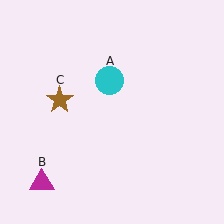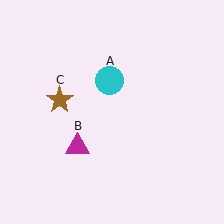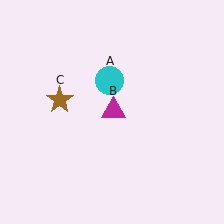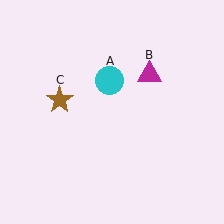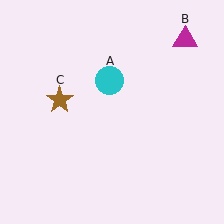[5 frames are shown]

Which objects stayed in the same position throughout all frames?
Cyan circle (object A) and brown star (object C) remained stationary.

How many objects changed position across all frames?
1 object changed position: magenta triangle (object B).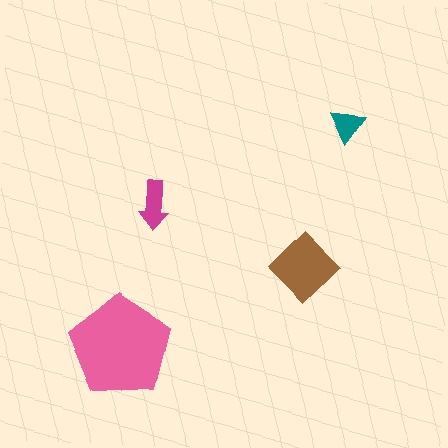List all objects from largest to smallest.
The pink pentagon, the brown diamond, the magenta arrow, the teal triangle.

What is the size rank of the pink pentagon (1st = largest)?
1st.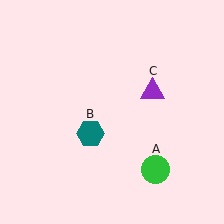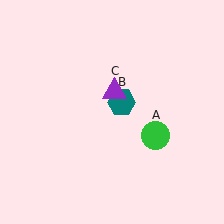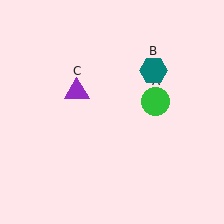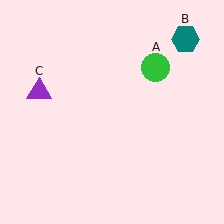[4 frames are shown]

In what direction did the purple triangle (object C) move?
The purple triangle (object C) moved left.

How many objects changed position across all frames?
3 objects changed position: green circle (object A), teal hexagon (object B), purple triangle (object C).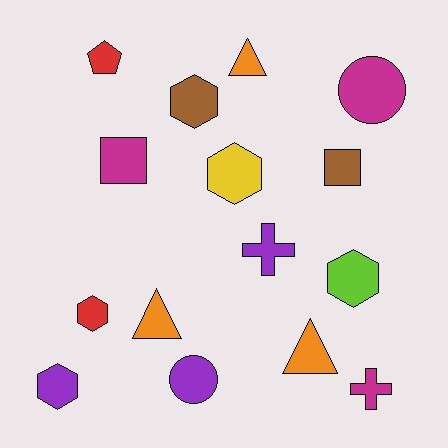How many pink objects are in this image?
There are no pink objects.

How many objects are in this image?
There are 15 objects.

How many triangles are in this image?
There are 3 triangles.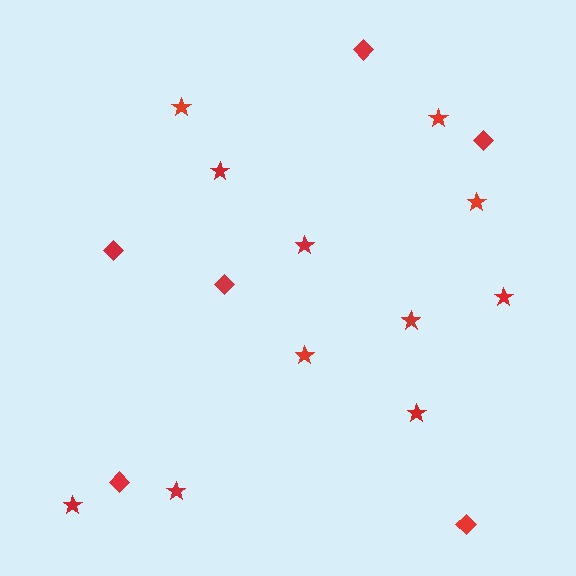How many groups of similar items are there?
There are 2 groups: one group of stars (11) and one group of diamonds (6).